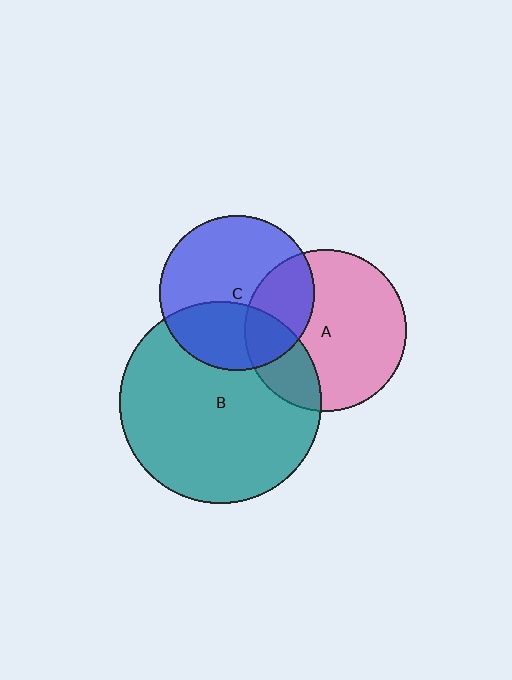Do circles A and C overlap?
Yes.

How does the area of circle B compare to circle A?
Approximately 1.6 times.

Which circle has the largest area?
Circle B (teal).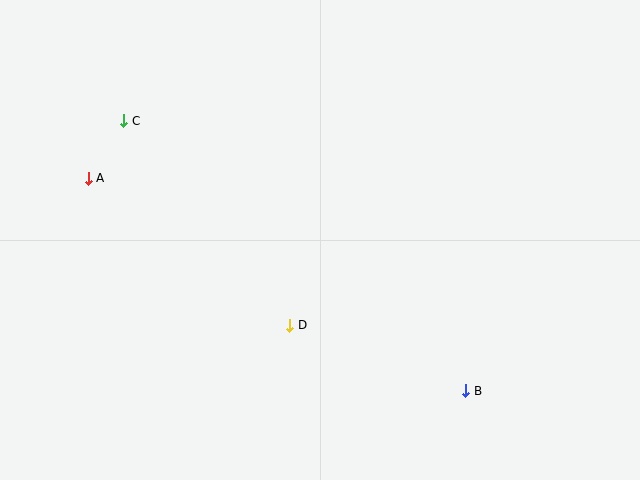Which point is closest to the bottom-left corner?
Point A is closest to the bottom-left corner.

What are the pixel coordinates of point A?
Point A is at (88, 178).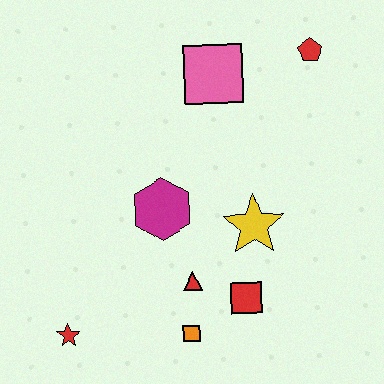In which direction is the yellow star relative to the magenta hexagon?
The yellow star is to the right of the magenta hexagon.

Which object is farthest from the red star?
The red pentagon is farthest from the red star.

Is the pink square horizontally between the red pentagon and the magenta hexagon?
Yes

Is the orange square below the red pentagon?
Yes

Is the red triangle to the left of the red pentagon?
Yes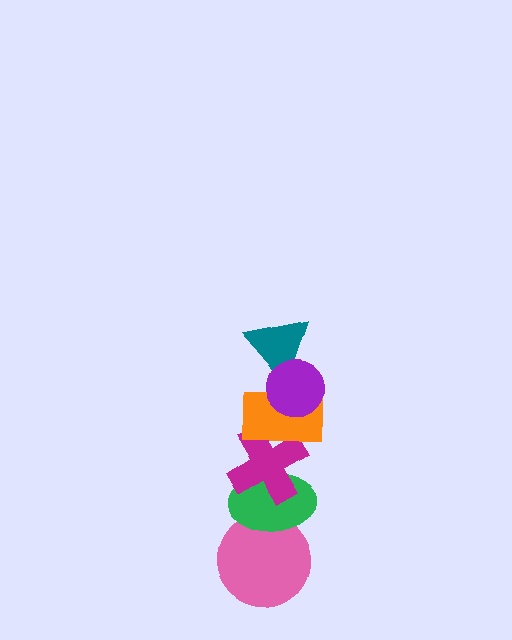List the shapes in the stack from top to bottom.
From top to bottom: the purple circle, the teal triangle, the orange rectangle, the magenta cross, the green ellipse, the pink circle.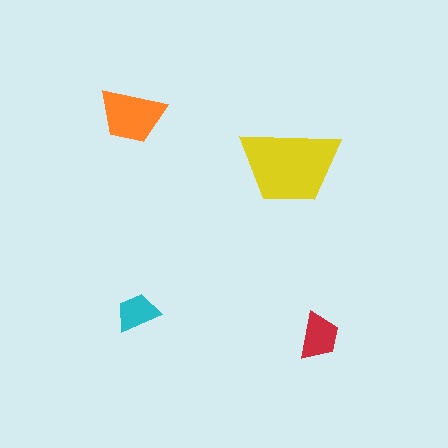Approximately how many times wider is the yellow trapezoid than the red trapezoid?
About 2 times wider.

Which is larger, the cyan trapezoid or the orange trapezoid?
The orange one.